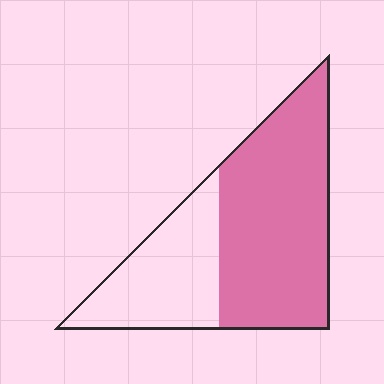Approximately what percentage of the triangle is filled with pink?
Approximately 65%.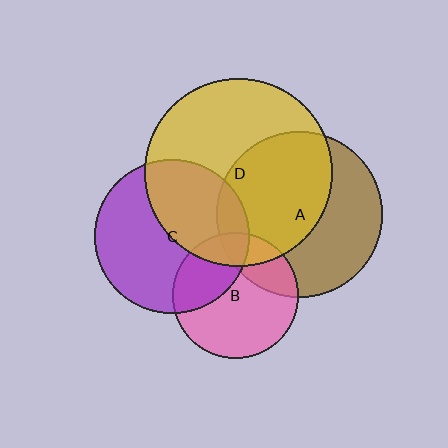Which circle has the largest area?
Circle D (yellow).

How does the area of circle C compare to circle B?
Approximately 1.5 times.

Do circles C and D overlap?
Yes.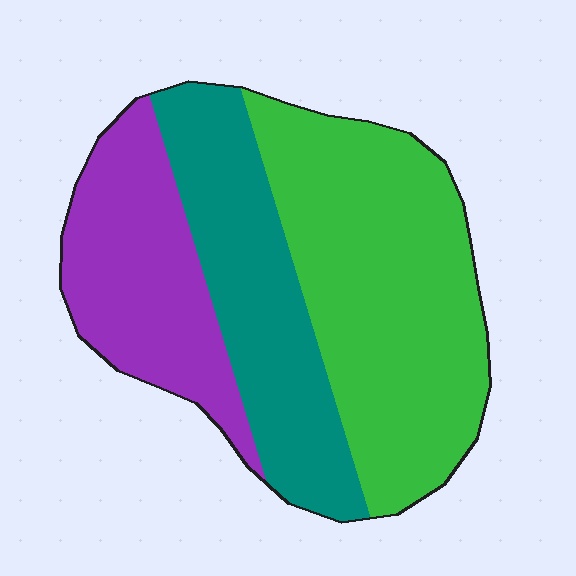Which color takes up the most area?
Green, at roughly 45%.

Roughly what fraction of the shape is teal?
Teal covers around 30% of the shape.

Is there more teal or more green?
Green.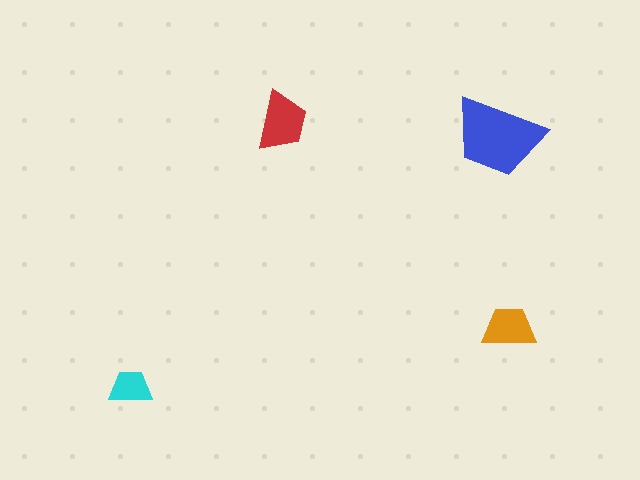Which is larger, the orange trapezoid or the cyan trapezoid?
The orange one.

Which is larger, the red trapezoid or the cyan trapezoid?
The red one.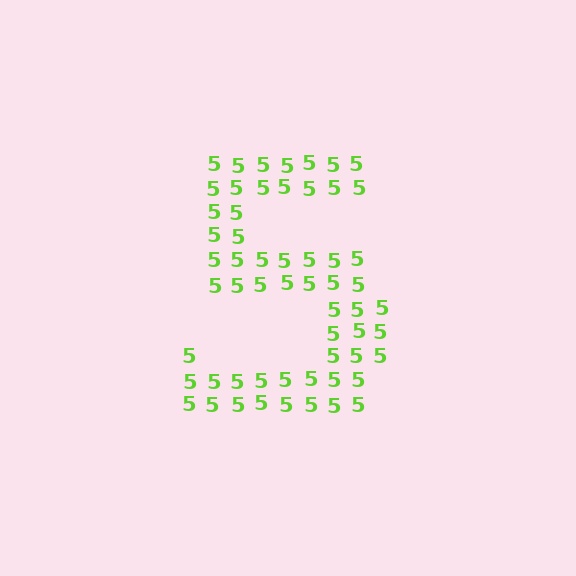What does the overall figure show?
The overall figure shows the digit 5.